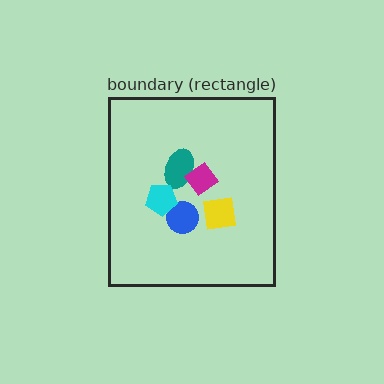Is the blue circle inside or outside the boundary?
Inside.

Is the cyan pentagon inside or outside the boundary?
Inside.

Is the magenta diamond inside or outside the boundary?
Inside.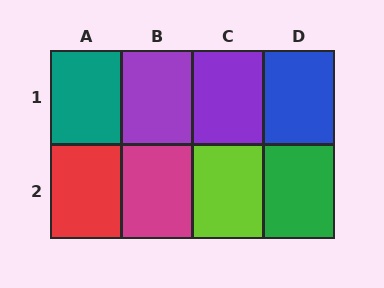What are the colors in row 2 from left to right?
Red, magenta, lime, green.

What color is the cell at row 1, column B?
Purple.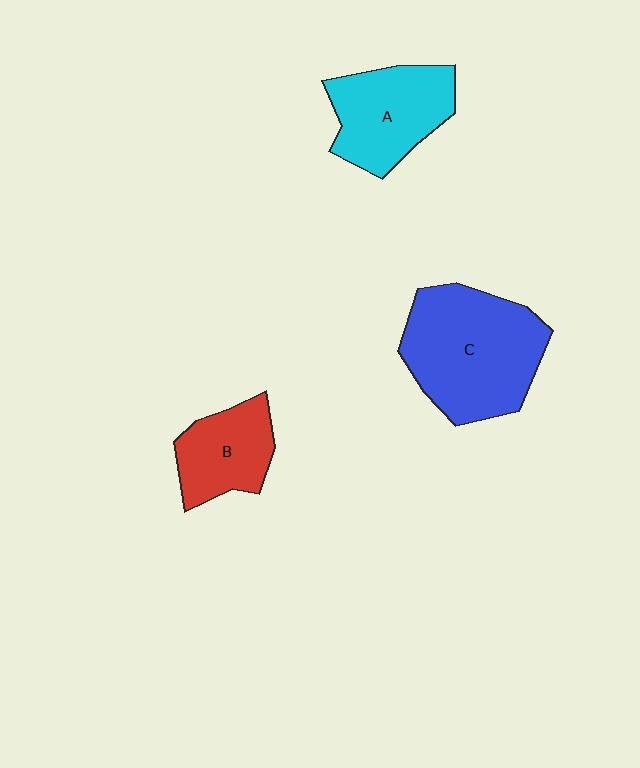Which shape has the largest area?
Shape C (blue).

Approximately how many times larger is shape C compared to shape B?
Approximately 1.9 times.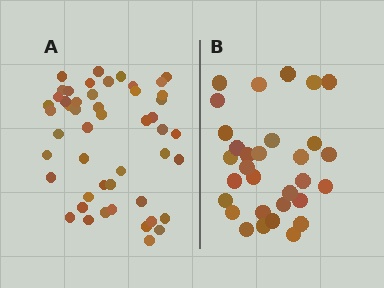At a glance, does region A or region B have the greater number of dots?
Region A (the left region) has more dots.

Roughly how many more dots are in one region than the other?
Region A has approximately 20 more dots than region B.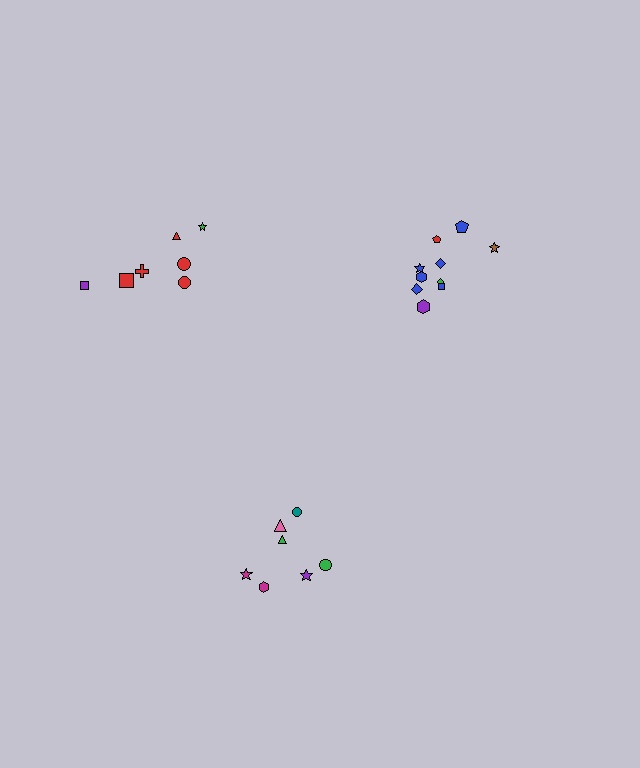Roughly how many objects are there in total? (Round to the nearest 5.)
Roughly 25 objects in total.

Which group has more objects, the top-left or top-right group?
The top-right group.